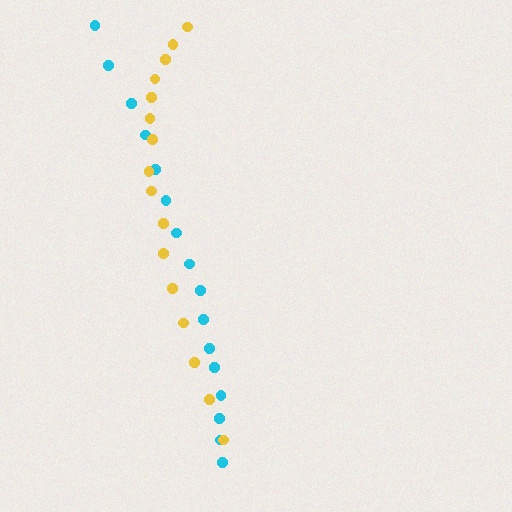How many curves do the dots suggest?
There are 2 distinct paths.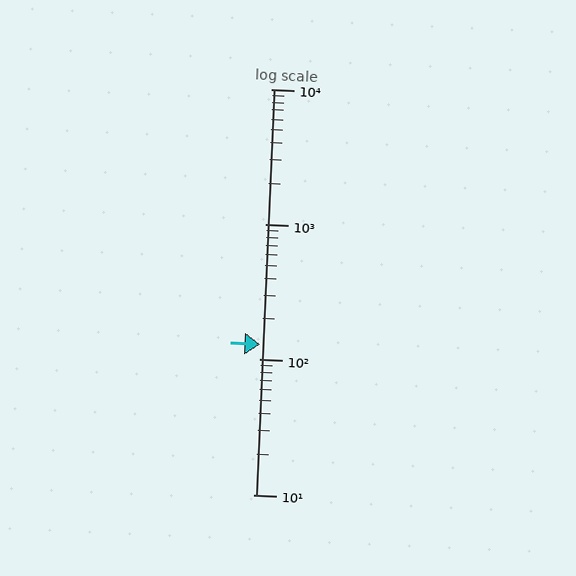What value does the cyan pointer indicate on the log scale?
The pointer indicates approximately 130.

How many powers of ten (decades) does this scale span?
The scale spans 3 decades, from 10 to 10000.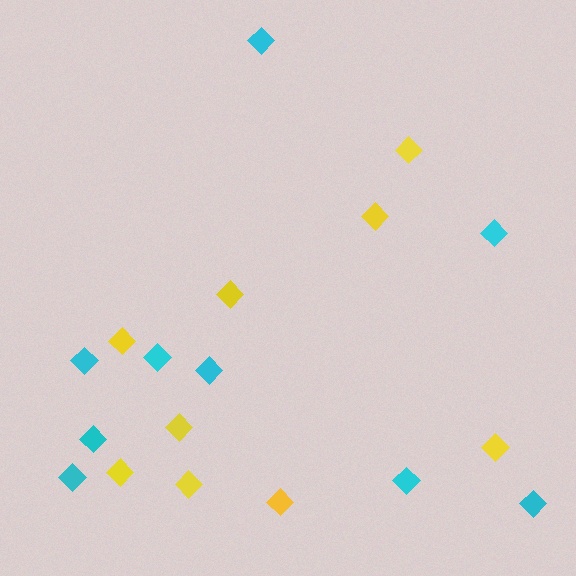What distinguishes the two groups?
There are 2 groups: one group of cyan diamonds (9) and one group of yellow diamonds (9).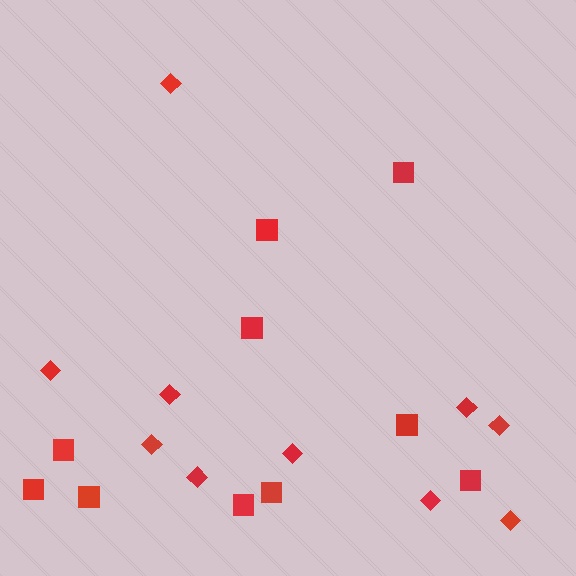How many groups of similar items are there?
There are 2 groups: one group of squares (10) and one group of diamonds (10).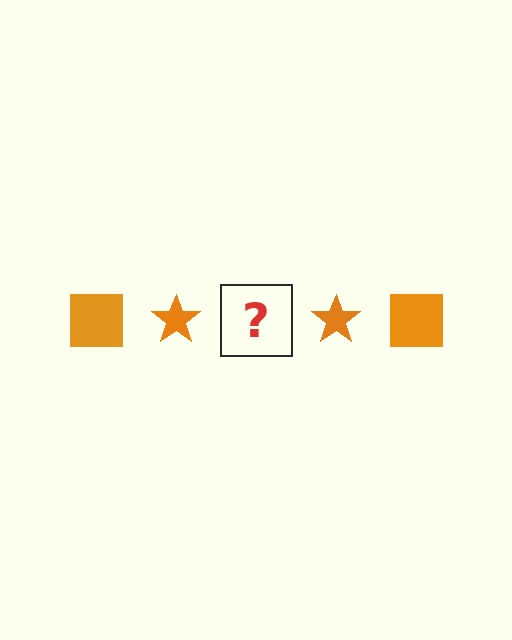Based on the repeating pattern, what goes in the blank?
The blank should be an orange square.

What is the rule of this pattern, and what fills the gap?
The rule is that the pattern cycles through square, star shapes in orange. The gap should be filled with an orange square.